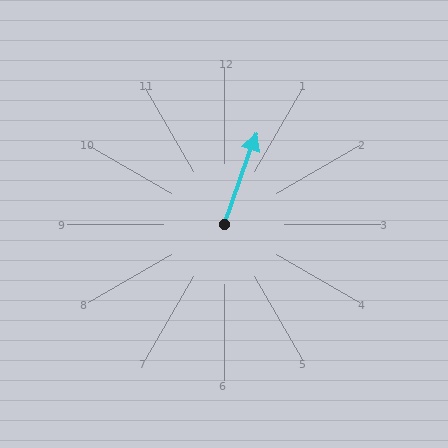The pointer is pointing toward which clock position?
Roughly 1 o'clock.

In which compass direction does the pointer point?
North.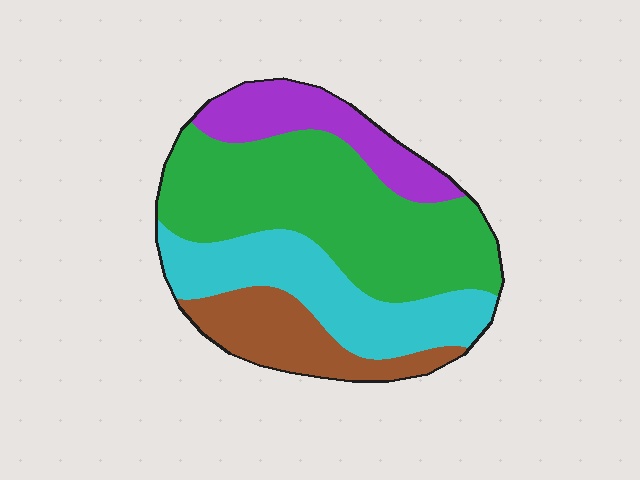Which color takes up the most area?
Green, at roughly 45%.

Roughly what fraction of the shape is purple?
Purple covers around 15% of the shape.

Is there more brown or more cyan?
Cyan.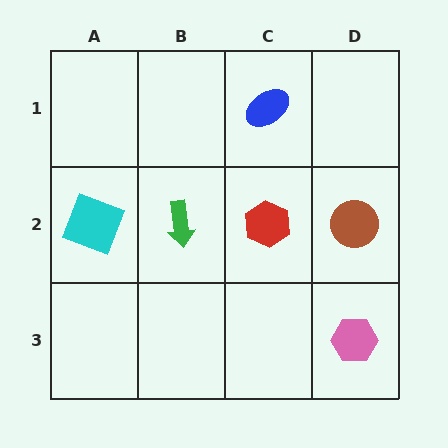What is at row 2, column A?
A cyan square.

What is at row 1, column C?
A blue ellipse.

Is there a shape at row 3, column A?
No, that cell is empty.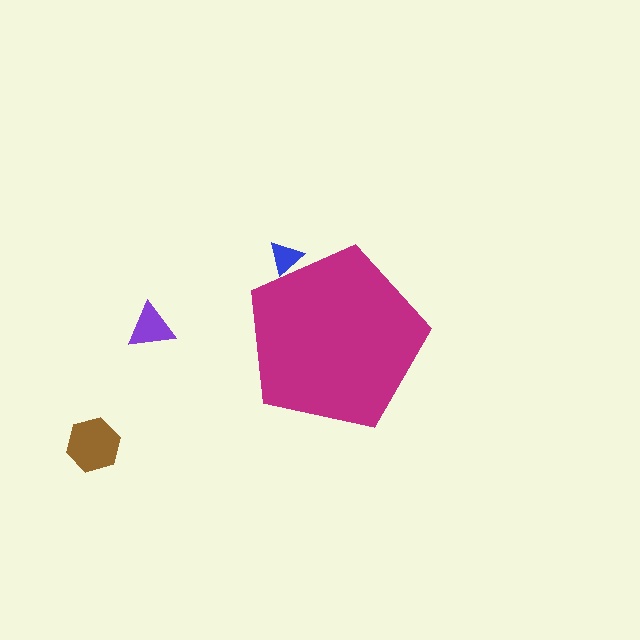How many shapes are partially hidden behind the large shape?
1 shape is partially hidden.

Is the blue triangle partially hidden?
Yes, the blue triangle is partially hidden behind the magenta pentagon.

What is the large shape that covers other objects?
A magenta pentagon.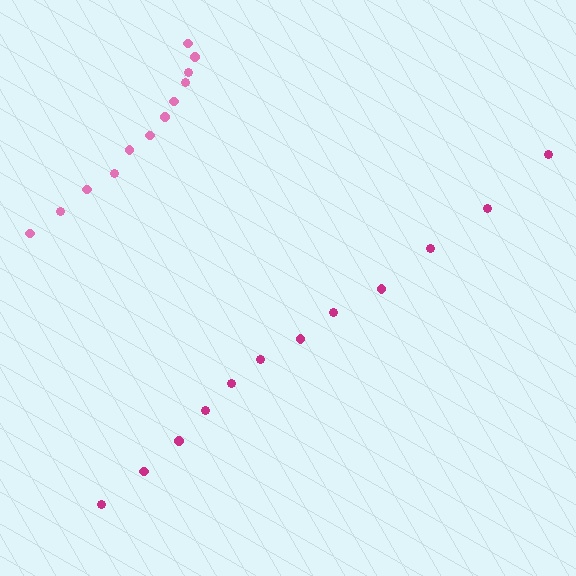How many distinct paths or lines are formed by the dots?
There are 2 distinct paths.